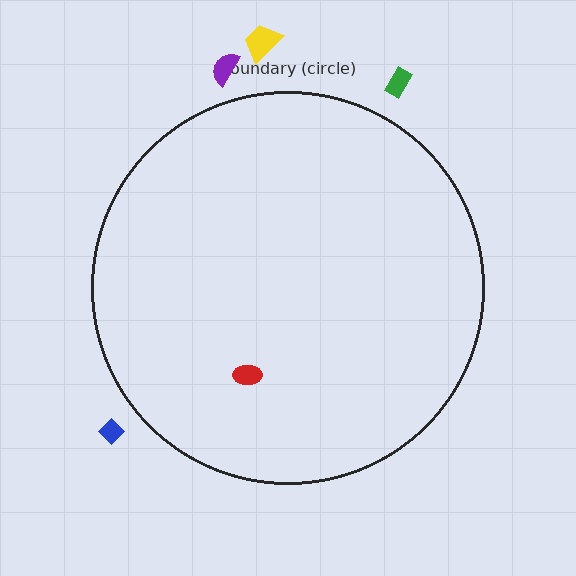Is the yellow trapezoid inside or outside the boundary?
Outside.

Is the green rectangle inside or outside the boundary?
Outside.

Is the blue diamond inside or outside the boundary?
Outside.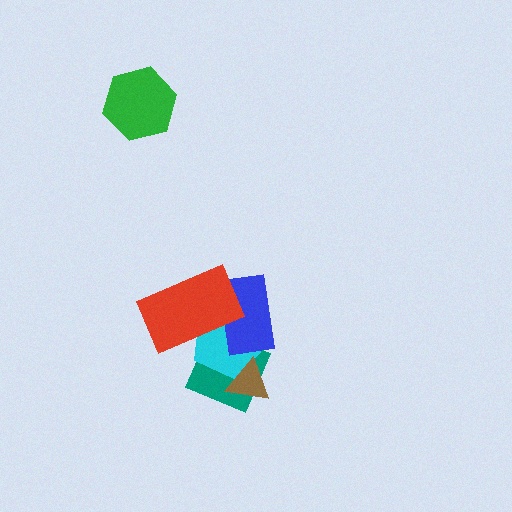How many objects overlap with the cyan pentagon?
4 objects overlap with the cyan pentagon.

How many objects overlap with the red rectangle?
3 objects overlap with the red rectangle.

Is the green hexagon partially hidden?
No, no other shape covers it.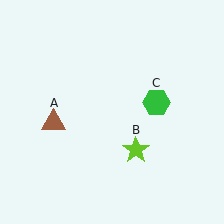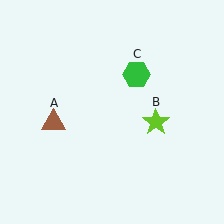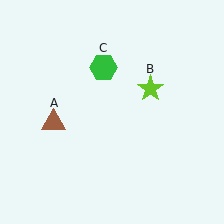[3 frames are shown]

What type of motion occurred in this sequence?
The lime star (object B), green hexagon (object C) rotated counterclockwise around the center of the scene.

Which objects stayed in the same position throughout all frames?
Brown triangle (object A) remained stationary.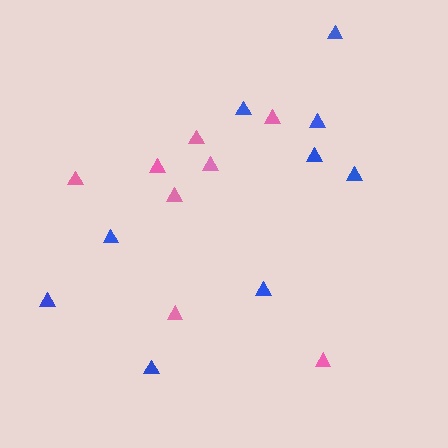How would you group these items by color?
There are 2 groups: one group of blue triangles (9) and one group of pink triangles (8).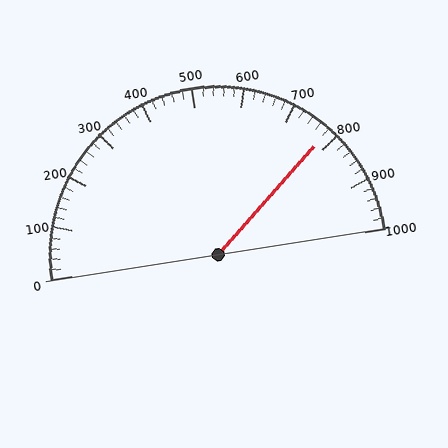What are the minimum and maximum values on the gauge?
The gauge ranges from 0 to 1000.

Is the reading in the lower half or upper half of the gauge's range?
The reading is in the upper half of the range (0 to 1000).